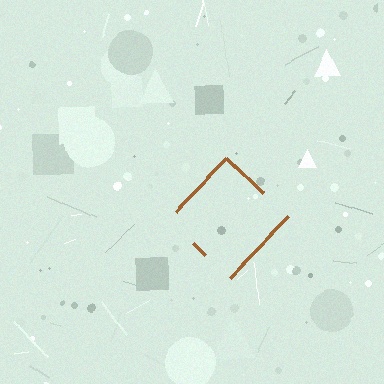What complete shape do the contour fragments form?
The contour fragments form a diamond.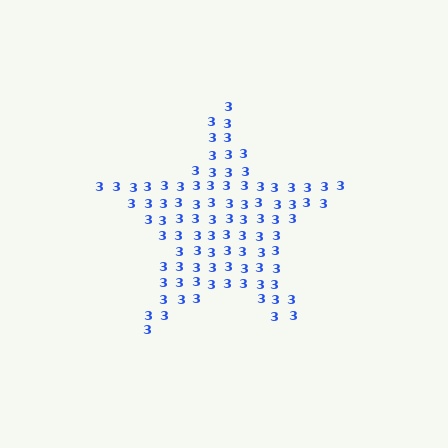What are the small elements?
The small elements are digit 3's.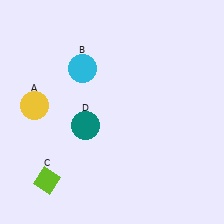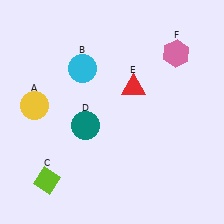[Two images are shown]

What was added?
A red triangle (E), a pink hexagon (F) were added in Image 2.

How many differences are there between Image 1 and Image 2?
There are 2 differences between the two images.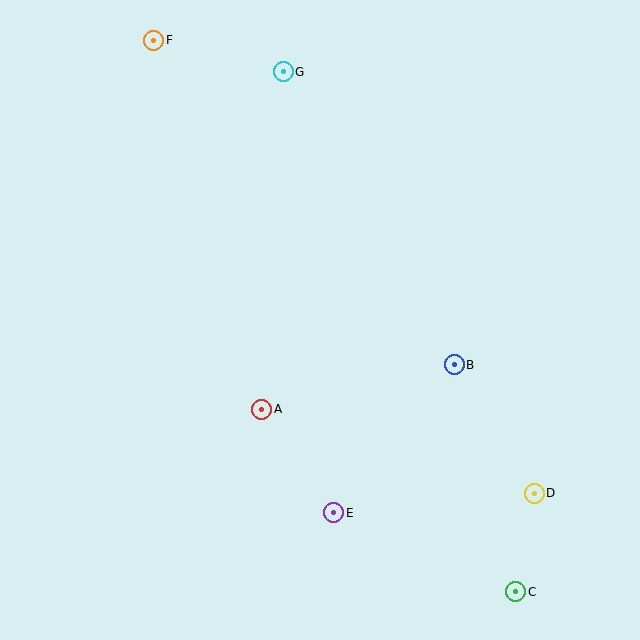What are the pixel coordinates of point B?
Point B is at (454, 365).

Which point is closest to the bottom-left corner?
Point A is closest to the bottom-left corner.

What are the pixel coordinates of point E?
Point E is at (334, 513).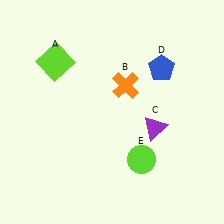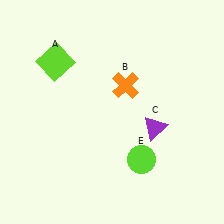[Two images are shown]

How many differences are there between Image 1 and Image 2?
There is 1 difference between the two images.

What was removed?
The blue pentagon (D) was removed in Image 2.